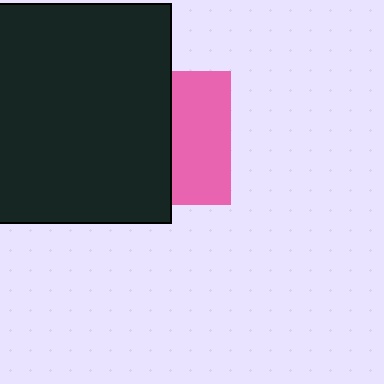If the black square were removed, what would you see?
You would see the complete pink square.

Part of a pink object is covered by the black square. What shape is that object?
It is a square.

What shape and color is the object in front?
The object in front is a black square.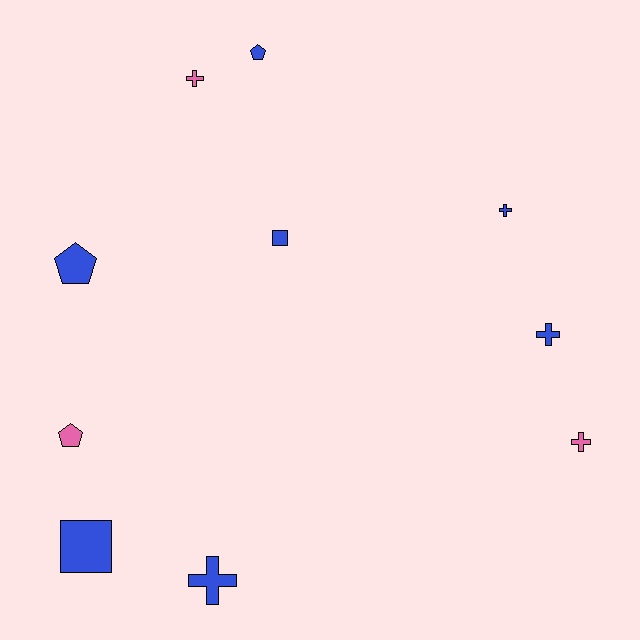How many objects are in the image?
There are 10 objects.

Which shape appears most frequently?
Cross, with 5 objects.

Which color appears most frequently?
Blue, with 7 objects.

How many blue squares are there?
There are 2 blue squares.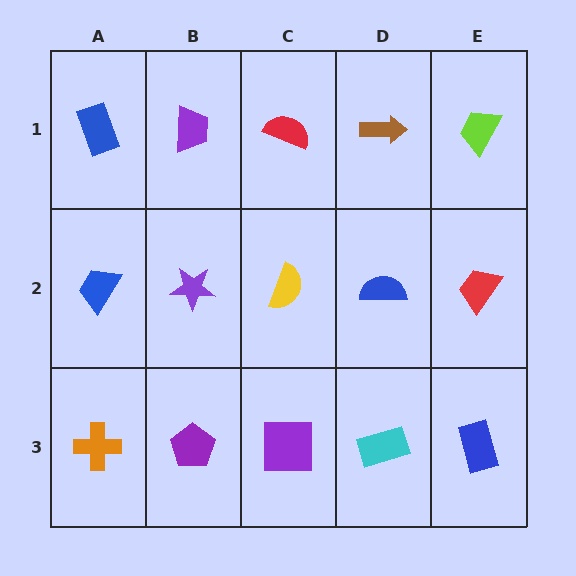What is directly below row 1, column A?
A blue trapezoid.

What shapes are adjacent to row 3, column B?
A purple star (row 2, column B), an orange cross (row 3, column A), a purple square (row 3, column C).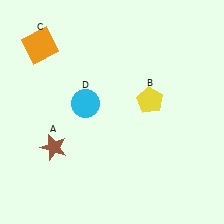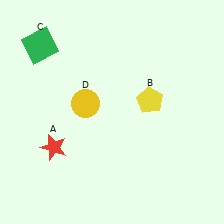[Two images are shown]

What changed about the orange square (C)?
In Image 1, C is orange. In Image 2, it changed to green.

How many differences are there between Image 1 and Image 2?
There are 3 differences between the two images.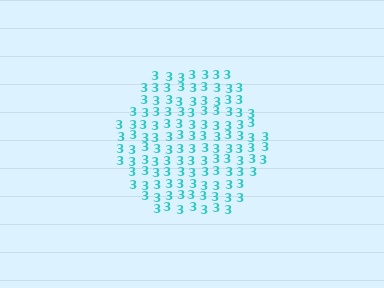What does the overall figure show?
The overall figure shows a hexagon.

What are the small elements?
The small elements are digit 3's.